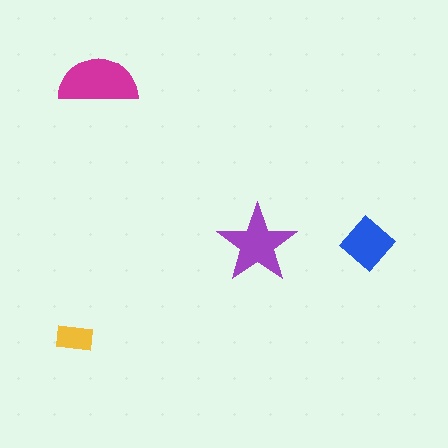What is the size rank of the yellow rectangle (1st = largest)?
4th.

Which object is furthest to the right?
The blue diamond is rightmost.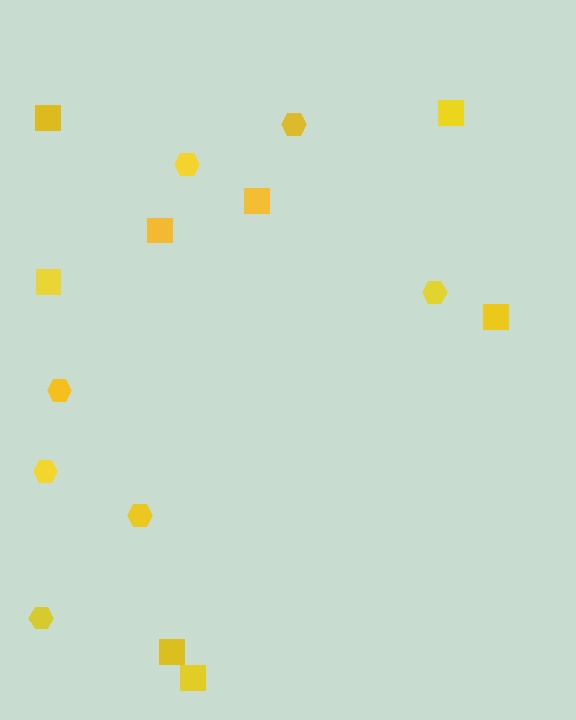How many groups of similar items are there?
There are 2 groups: one group of squares (8) and one group of hexagons (7).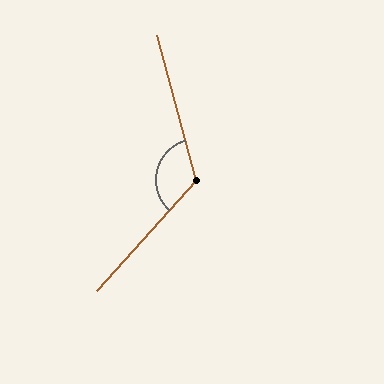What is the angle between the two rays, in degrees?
Approximately 123 degrees.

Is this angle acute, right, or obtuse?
It is obtuse.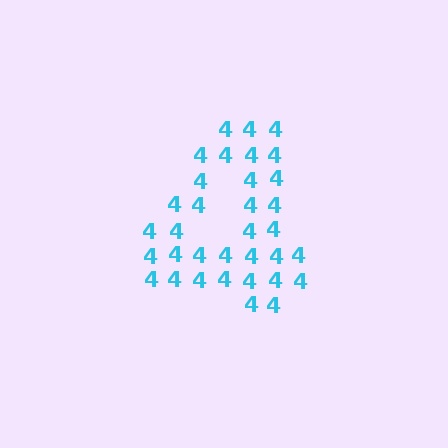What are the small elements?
The small elements are digit 4's.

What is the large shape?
The large shape is the digit 4.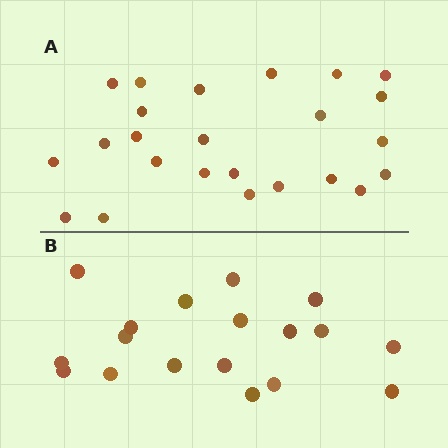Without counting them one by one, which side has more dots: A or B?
Region A (the top region) has more dots.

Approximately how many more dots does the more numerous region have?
Region A has about 6 more dots than region B.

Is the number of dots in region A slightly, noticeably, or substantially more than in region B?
Region A has noticeably more, but not dramatically so. The ratio is roughly 1.3 to 1.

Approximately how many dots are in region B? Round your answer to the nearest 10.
About 20 dots. (The exact count is 18, which rounds to 20.)